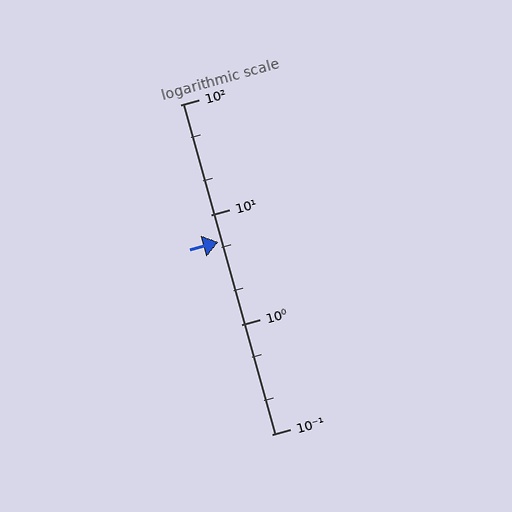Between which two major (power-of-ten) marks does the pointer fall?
The pointer is between 1 and 10.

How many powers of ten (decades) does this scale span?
The scale spans 3 decades, from 0.1 to 100.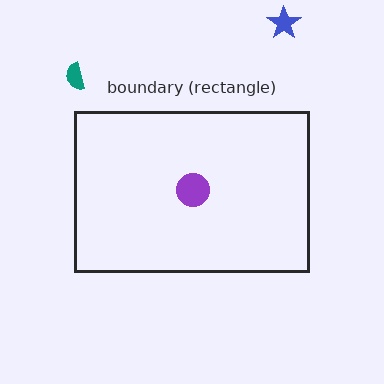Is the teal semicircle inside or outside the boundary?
Outside.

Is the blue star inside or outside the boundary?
Outside.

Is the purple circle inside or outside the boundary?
Inside.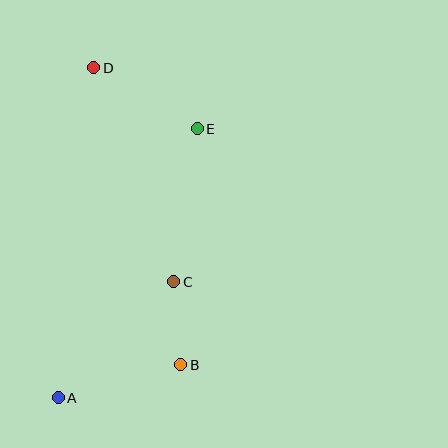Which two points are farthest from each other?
Points A and D are farthest from each other.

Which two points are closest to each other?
Points B and C are closest to each other.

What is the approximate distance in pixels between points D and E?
The distance between D and E is approximately 120 pixels.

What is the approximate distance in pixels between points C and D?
The distance between C and D is approximately 229 pixels.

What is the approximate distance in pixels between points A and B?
The distance between A and B is approximately 127 pixels.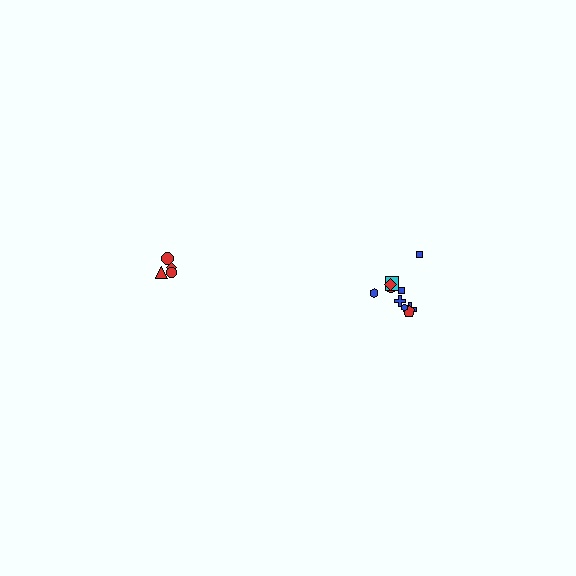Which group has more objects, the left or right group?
The right group.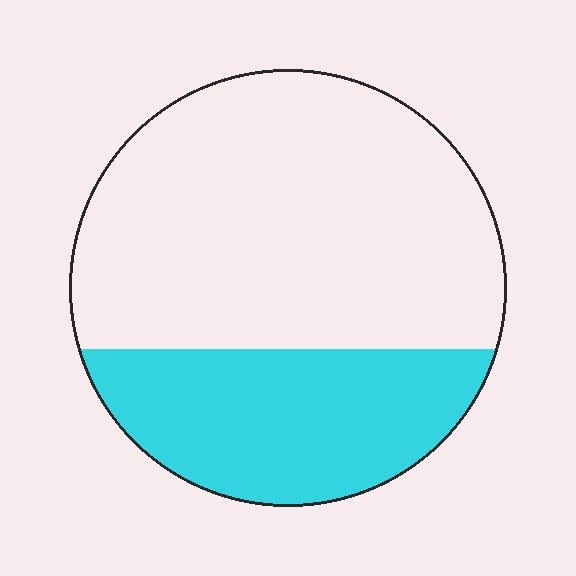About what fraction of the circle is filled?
About one third (1/3).